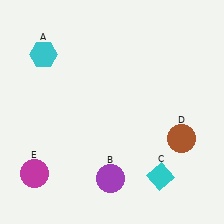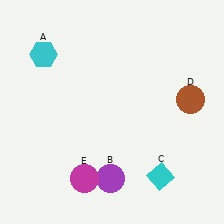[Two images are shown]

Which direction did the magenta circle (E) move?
The magenta circle (E) moved right.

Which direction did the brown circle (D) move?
The brown circle (D) moved up.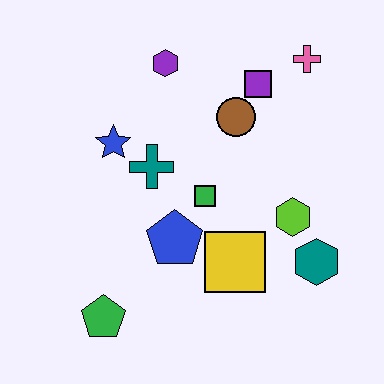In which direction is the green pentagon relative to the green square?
The green pentagon is below the green square.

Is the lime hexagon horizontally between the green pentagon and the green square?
No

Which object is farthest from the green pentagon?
The pink cross is farthest from the green pentagon.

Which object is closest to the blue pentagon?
The green square is closest to the blue pentagon.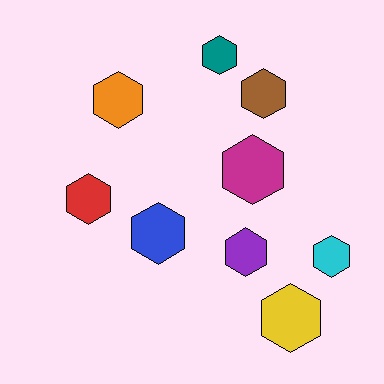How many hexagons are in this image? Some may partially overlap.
There are 9 hexagons.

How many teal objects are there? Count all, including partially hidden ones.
There is 1 teal object.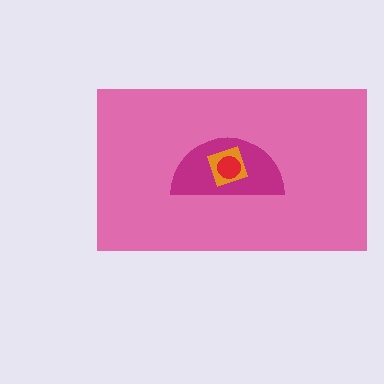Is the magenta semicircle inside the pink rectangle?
Yes.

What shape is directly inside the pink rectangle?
The magenta semicircle.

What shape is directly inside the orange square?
The red circle.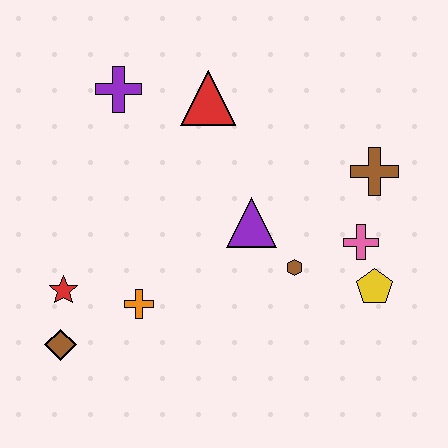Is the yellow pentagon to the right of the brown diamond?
Yes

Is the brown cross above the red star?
Yes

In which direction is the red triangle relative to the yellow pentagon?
The red triangle is above the yellow pentagon.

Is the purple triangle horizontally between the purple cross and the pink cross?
Yes